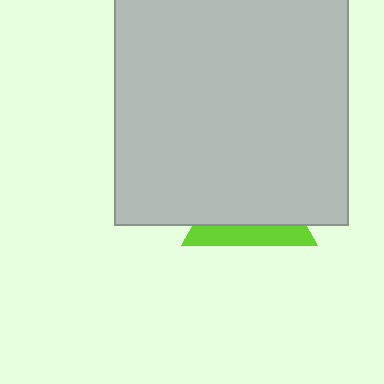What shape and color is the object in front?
The object in front is a light gray square.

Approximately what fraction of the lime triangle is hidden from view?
Roughly 69% of the lime triangle is hidden behind the light gray square.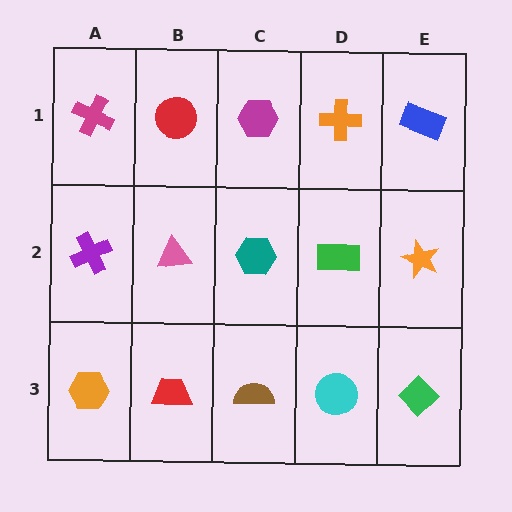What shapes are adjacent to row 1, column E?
An orange star (row 2, column E), an orange cross (row 1, column D).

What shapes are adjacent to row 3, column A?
A purple cross (row 2, column A), a red trapezoid (row 3, column B).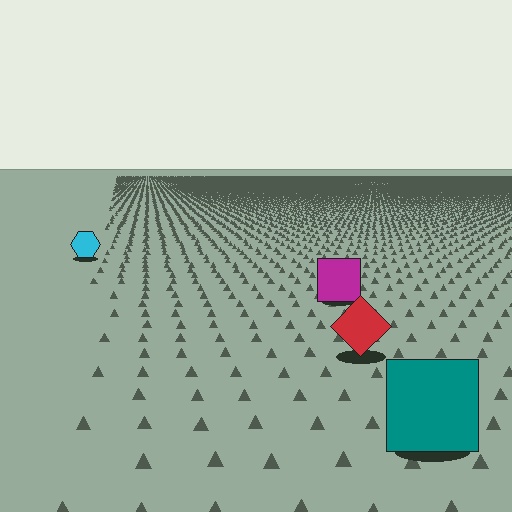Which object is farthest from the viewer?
The cyan hexagon is farthest from the viewer. It appears smaller and the ground texture around it is denser.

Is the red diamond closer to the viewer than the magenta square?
Yes. The red diamond is closer — you can tell from the texture gradient: the ground texture is coarser near it.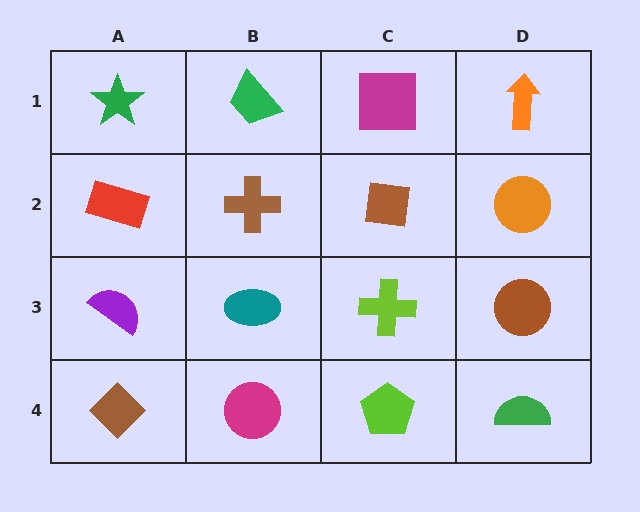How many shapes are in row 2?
4 shapes.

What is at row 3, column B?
A teal ellipse.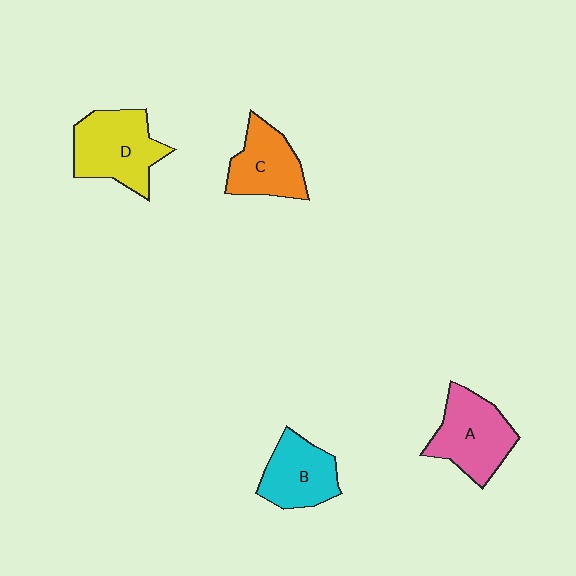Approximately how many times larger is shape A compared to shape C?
Approximately 1.2 times.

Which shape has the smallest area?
Shape C (orange).